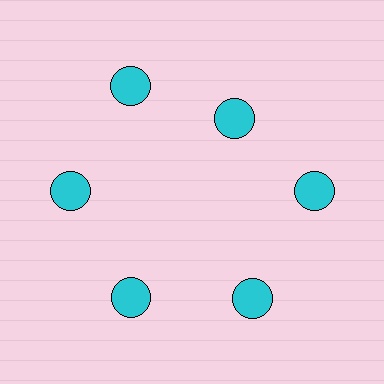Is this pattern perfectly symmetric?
No. The 6 cyan circles are arranged in a ring, but one element near the 1 o'clock position is pulled inward toward the center, breaking the 6-fold rotational symmetry.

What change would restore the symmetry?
The symmetry would be restored by moving it outward, back onto the ring so that all 6 circles sit at equal angles and equal distance from the center.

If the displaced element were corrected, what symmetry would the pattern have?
It would have 6-fold rotational symmetry — the pattern would map onto itself every 60 degrees.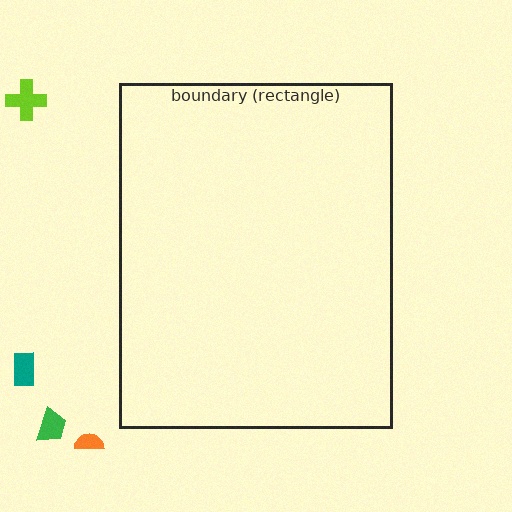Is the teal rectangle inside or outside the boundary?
Outside.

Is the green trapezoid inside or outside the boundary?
Outside.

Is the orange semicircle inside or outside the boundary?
Outside.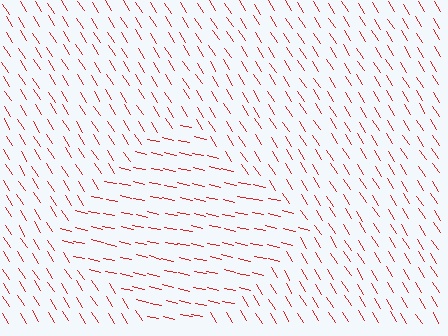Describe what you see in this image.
The image is filled with small red line segments. A diamond region in the image has lines oriented differently from the surrounding lines, creating a visible texture boundary.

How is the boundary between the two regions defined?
The boundary is defined purely by a change in line orientation (approximately 45 degrees difference). All lines are the same color and thickness.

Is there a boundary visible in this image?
Yes, there is a texture boundary formed by a change in line orientation.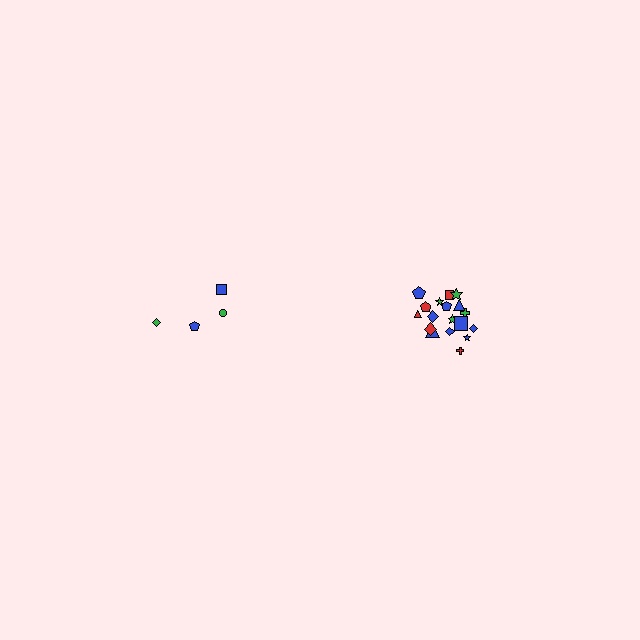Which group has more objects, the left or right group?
The right group.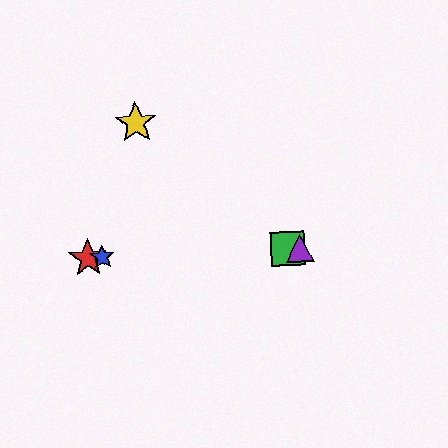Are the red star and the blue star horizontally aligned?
Yes, both are at y≈258.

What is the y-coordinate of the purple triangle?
The purple triangle is at y≈248.